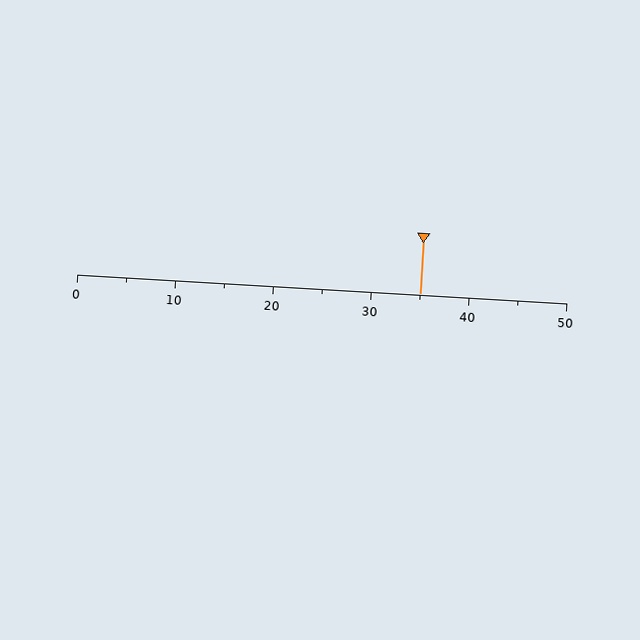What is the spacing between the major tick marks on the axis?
The major ticks are spaced 10 apart.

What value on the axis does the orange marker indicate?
The marker indicates approximately 35.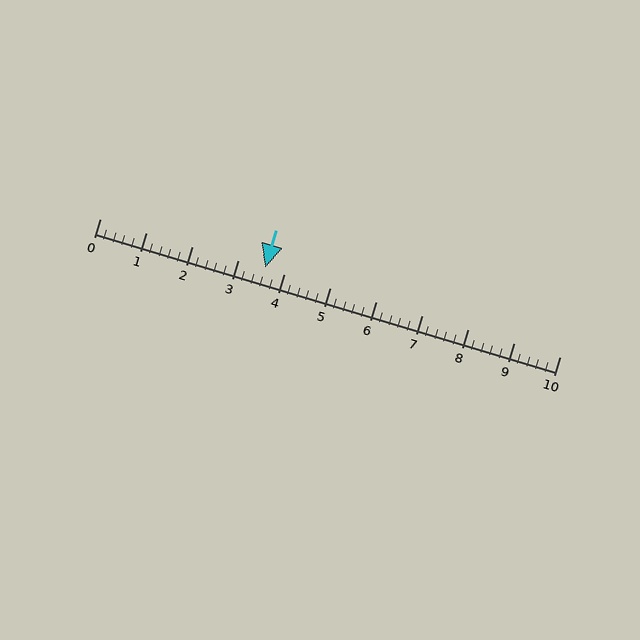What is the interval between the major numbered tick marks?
The major tick marks are spaced 1 units apart.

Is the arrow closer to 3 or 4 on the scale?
The arrow is closer to 4.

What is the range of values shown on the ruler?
The ruler shows values from 0 to 10.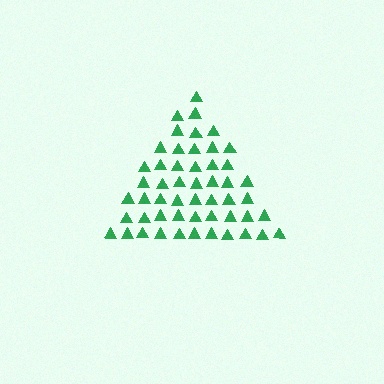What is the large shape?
The large shape is a triangle.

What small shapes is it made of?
It is made of small triangles.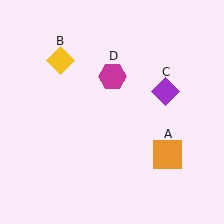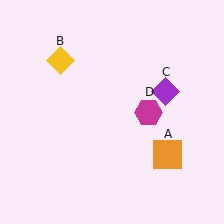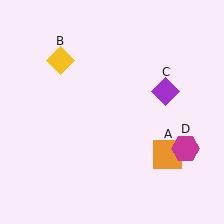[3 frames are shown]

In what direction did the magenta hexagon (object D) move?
The magenta hexagon (object D) moved down and to the right.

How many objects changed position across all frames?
1 object changed position: magenta hexagon (object D).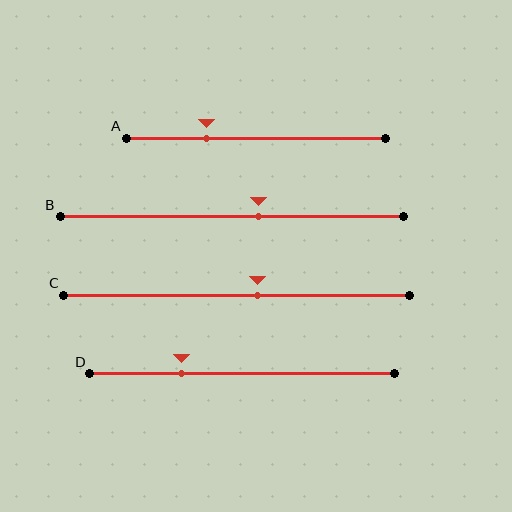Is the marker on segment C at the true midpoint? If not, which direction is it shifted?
No, the marker on segment C is shifted to the right by about 6% of the segment length.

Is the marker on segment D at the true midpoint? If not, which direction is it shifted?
No, the marker on segment D is shifted to the left by about 20% of the segment length.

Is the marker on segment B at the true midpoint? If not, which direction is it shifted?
No, the marker on segment B is shifted to the right by about 8% of the segment length.